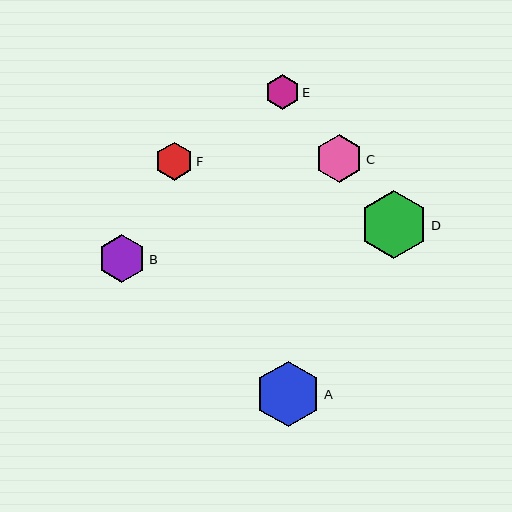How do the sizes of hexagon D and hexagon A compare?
Hexagon D and hexagon A are approximately the same size.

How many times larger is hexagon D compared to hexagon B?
Hexagon D is approximately 1.4 times the size of hexagon B.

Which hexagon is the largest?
Hexagon D is the largest with a size of approximately 68 pixels.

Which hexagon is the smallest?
Hexagon E is the smallest with a size of approximately 34 pixels.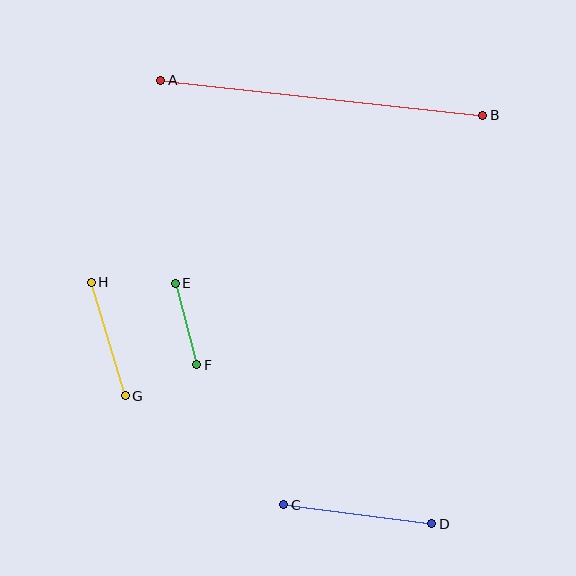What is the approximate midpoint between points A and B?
The midpoint is at approximately (322, 98) pixels.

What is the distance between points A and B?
The distance is approximately 324 pixels.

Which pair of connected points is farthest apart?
Points A and B are farthest apart.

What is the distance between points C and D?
The distance is approximately 149 pixels.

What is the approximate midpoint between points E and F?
The midpoint is at approximately (186, 324) pixels.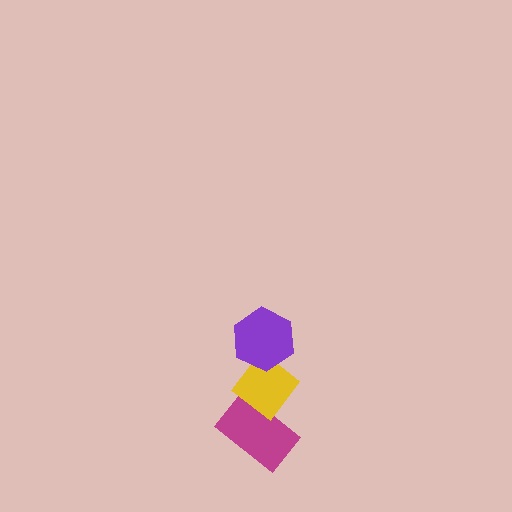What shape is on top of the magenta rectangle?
The yellow diamond is on top of the magenta rectangle.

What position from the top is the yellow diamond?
The yellow diamond is 2nd from the top.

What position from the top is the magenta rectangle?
The magenta rectangle is 3rd from the top.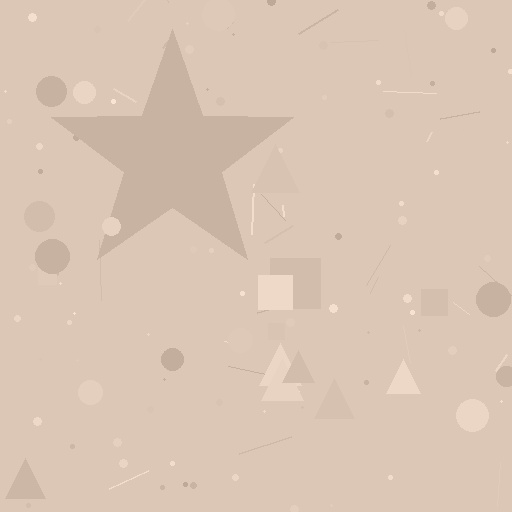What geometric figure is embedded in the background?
A star is embedded in the background.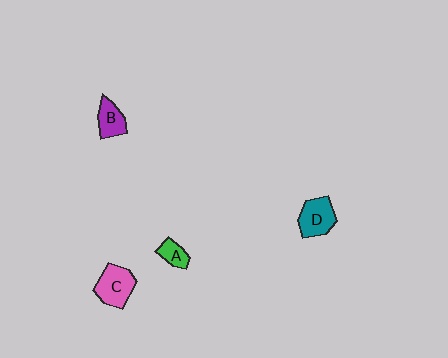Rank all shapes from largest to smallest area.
From largest to smallest: C (pink), D (teal), B (purple), A (green).